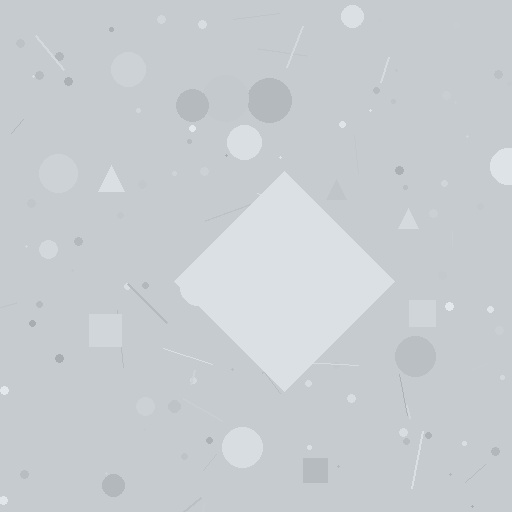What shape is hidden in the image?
A diamond is hidden in the image.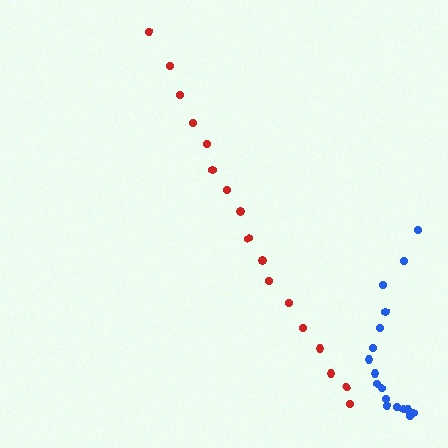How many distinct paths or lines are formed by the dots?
There are 2 distinct paths.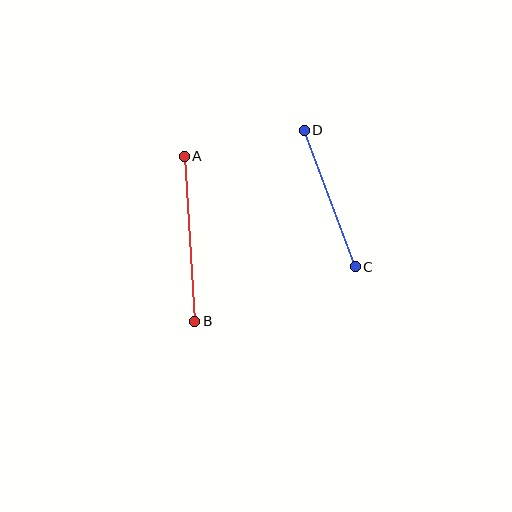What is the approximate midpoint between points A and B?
The midpoint is at approximately (189, 239) pixels.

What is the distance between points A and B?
The distance is approximately 166 pixels.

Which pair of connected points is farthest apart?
Points A and B are farthest apart.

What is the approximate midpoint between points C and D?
The midpoint is at approximately (330, 199) pixels.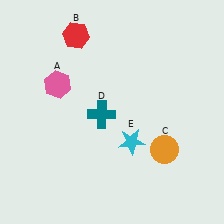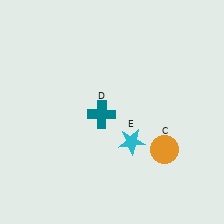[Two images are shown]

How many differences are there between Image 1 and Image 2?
There are 2 differences between the two images.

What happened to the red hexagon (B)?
The red hexagon (B) was removed in Image 2. It was in the top-left area of Image 1.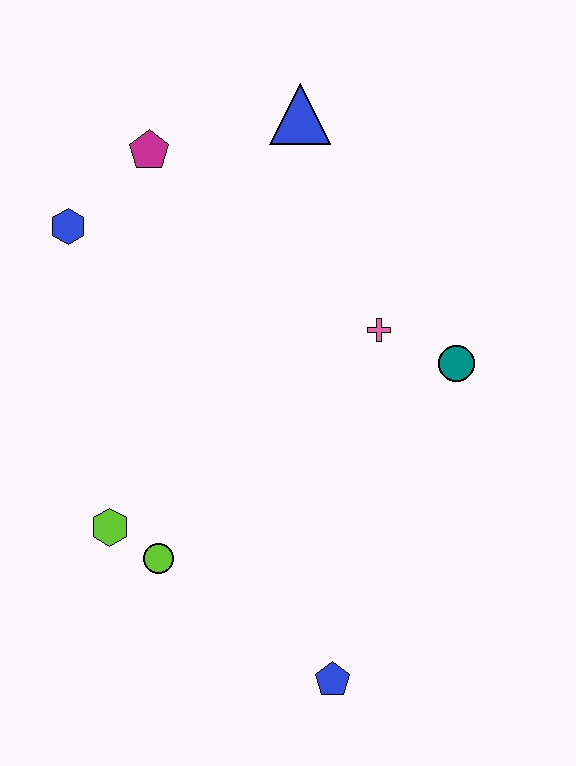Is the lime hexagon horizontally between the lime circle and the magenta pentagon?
No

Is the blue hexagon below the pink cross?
No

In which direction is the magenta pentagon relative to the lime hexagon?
The magenta pentagon is above the lime hexagon.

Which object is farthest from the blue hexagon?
The blue pentagon is farthest from the blue hexagon.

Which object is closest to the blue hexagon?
The magenta pentagon is closest to the blue hexagon.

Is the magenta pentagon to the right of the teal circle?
No